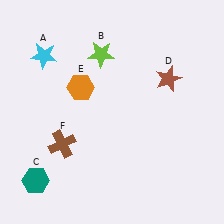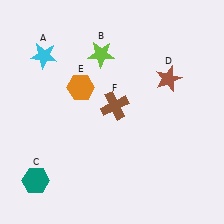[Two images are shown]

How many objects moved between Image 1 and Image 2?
1 object moved between the two images.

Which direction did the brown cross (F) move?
The brown cross (F) moved right.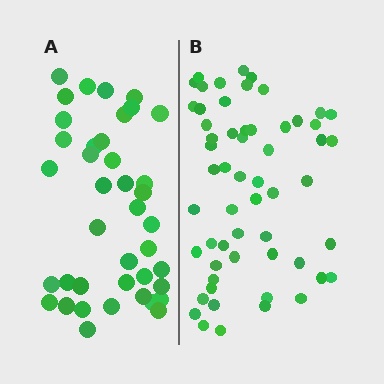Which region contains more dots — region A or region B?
Region B (the right region) has more dots.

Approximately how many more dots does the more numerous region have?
Region B has approximately 15 more dots than region A.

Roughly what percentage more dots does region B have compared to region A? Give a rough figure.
About 40% more.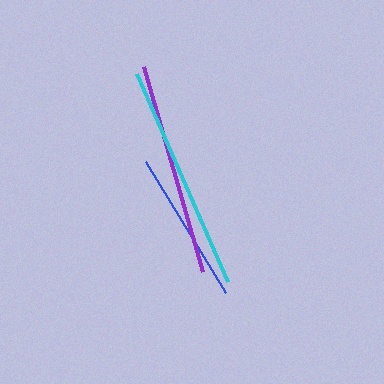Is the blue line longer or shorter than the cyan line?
The cyan line is longer than the blue line.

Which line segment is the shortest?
The blue line is the shortest at approximately 154 pixels.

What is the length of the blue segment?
The blue segment is approximately 154 pixels long.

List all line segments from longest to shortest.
From longest to shortest: cyan, purple, blue.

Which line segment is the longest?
The cyan line is the longest at approximately 227 pixels.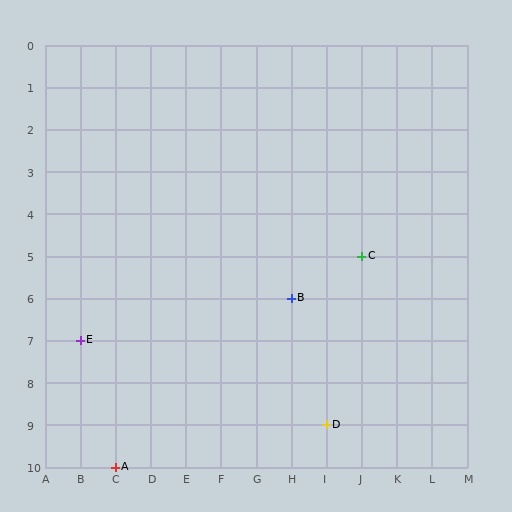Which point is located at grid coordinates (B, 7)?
Point E is at (B, 7).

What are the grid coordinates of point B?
Point B is at grid coordinates (H, 6).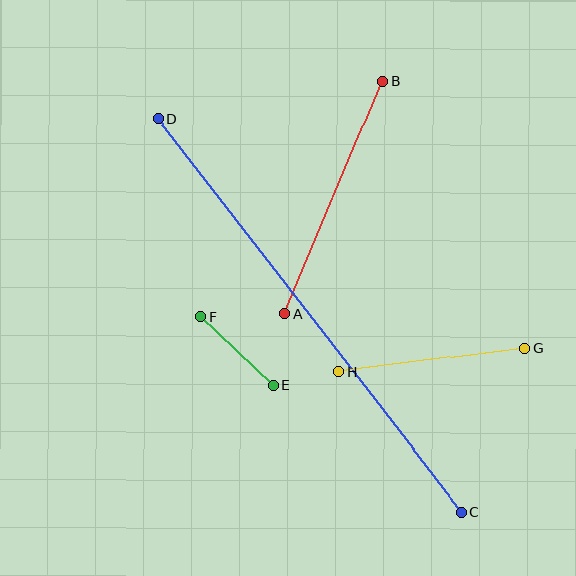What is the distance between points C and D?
The distance is approximately 497 pixels.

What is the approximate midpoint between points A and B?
The midpoint is at approximately (333, 198) pixels.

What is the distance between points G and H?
The distance is approximately 187 pixels.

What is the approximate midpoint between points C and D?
The midpoint is at approximately (310, 315) pixels.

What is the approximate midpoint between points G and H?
The midpoint is at approximately (431, 360) pixels.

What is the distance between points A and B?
The distance is approximately 251 pixels.